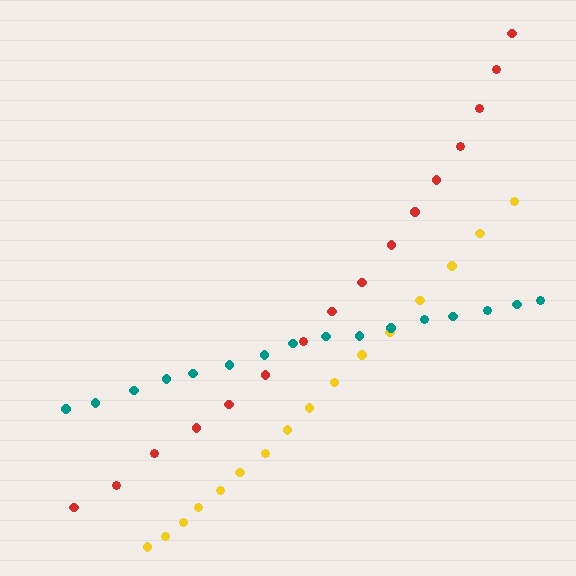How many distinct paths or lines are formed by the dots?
There are 3 distinct paths.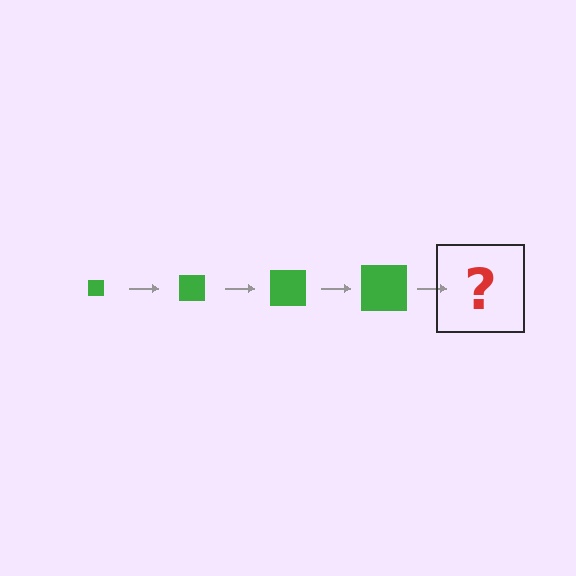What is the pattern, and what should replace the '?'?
The pattern is that the square gets progressively larger each step. The '?' should be a green square, larger than the previous one.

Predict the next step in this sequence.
The next step is a green square, larger than the previous one.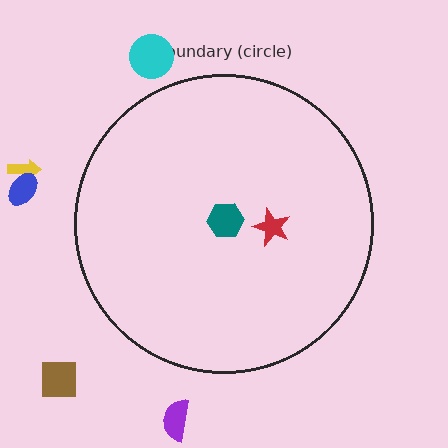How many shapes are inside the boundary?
2 inside, 5 outside.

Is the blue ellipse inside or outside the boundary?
Outside.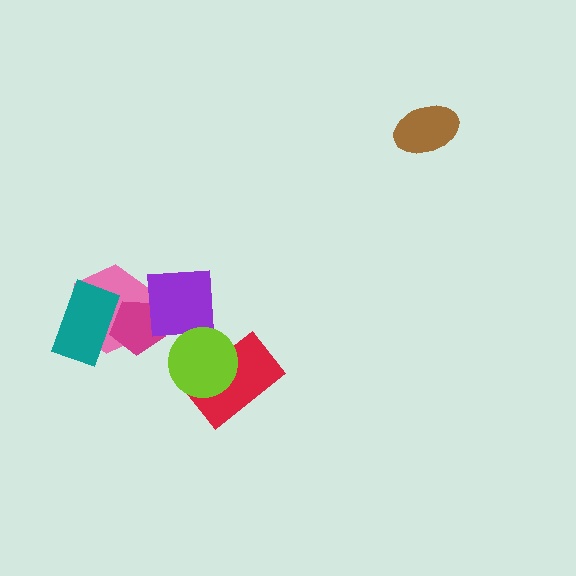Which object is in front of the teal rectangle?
The magenta pentagon is in front of the teal rectangle.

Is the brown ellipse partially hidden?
No, no other shape covers it.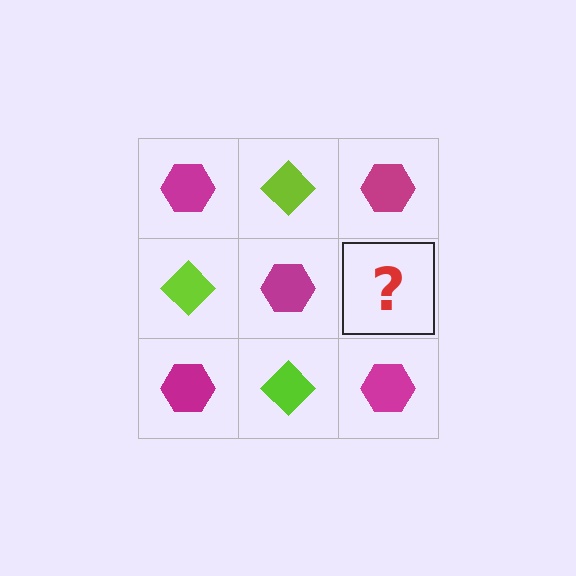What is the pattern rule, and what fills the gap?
The rule is that it alternates magenta hexagon and lime diamond in a checkerboard pattern. The gap should be filled with a lime diamond.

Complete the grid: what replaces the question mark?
The question mark should be replaced with a lime diamond.